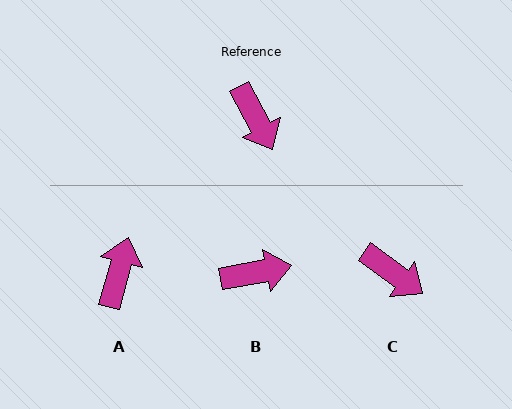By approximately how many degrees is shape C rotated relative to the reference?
Approximately 26 degrees counter-clockwise.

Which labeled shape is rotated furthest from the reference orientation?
A, about 137 degrees away.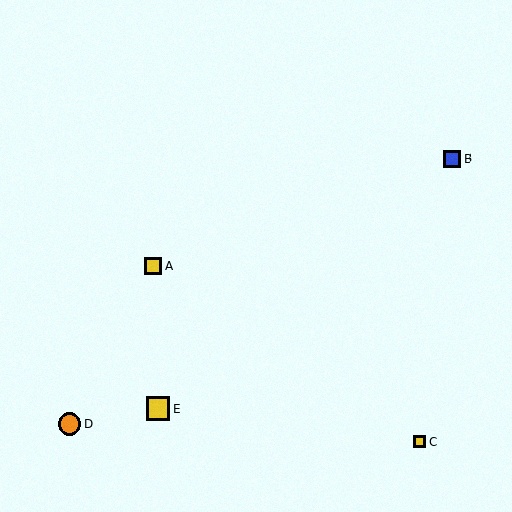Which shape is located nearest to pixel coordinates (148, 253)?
The yellow square (labeled A) at (153, 266) is nearest to that location.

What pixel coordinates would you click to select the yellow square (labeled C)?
Click at (420, 442) to select the yellow square C.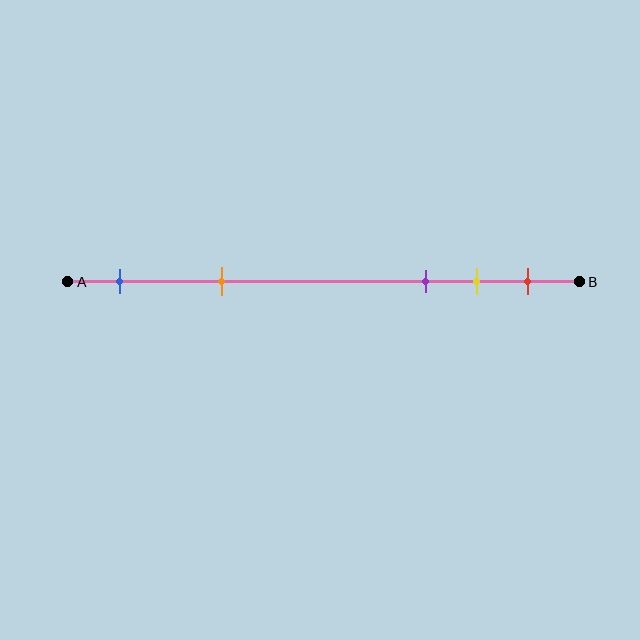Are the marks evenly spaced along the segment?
No, the marks are not evenly spaced.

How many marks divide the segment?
There are 5 marks dividing the segment.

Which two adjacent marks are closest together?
The yellow and red marks are the closest adjacent pair.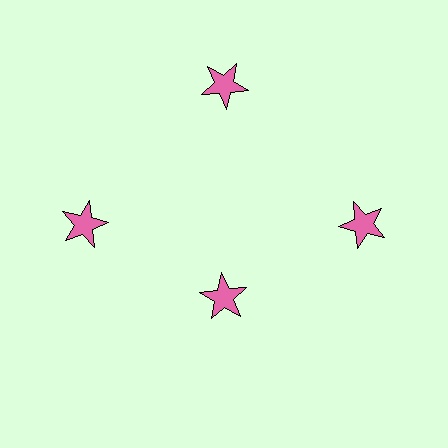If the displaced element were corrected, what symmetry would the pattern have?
It would have 4-fold rotational symmetry — the pattern would map onto itself every 90 degrees.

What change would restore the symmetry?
The symmetry would be restored by moving it outward, back onto the ring so that all 4 stars sit at equal angles and equal distance from the center.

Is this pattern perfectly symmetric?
No. The 4 pink stars are arranged in a ring, but one element near the 6 o'clock position is pulled inward toward the center, breaking the 4-fold rotational symmetry.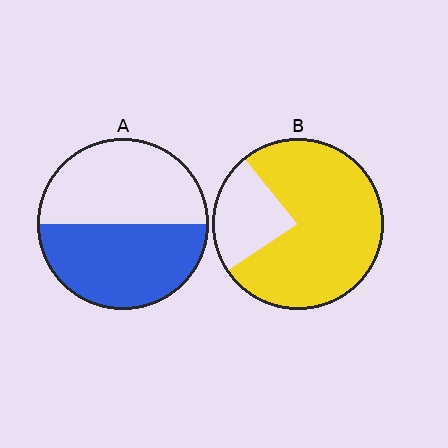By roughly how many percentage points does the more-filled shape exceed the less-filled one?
By roughly 25 percentage points (B over A).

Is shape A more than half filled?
Roughly half.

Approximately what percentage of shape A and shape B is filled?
A is approximately 50% and B is approximately 75%.